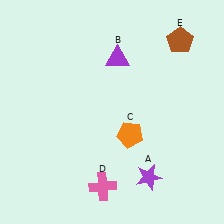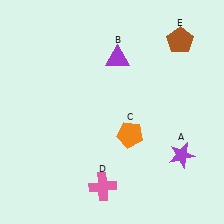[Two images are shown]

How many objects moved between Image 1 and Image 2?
1 object moved between the two images.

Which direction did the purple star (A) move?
The purple star (A) moved right.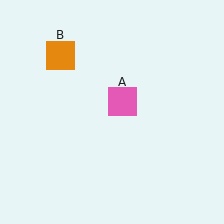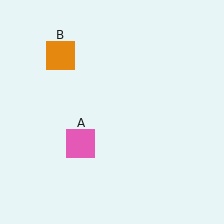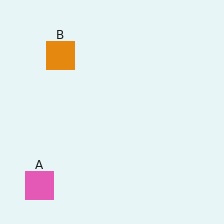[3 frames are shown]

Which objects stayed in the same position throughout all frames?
Orange square (object B) remained stationary.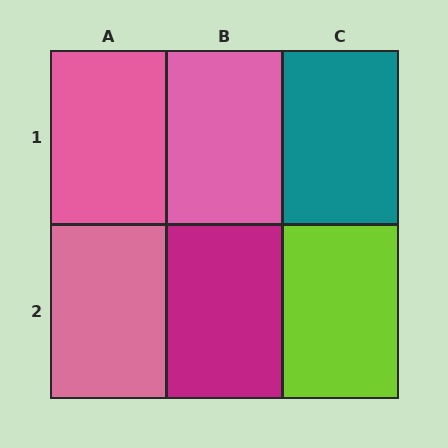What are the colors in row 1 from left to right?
Pink, pink, teal.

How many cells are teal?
1 cell is teal.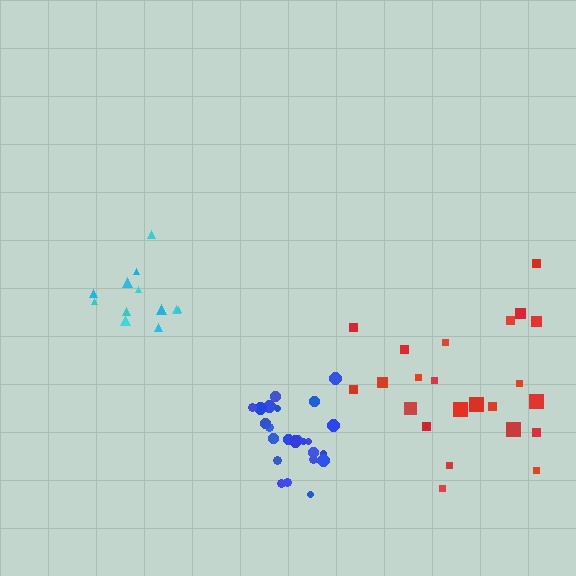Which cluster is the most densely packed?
Blue.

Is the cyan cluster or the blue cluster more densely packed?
Blue.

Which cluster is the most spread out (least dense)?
Red.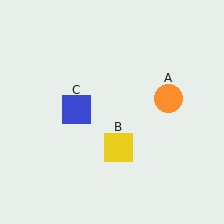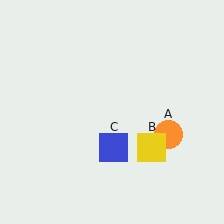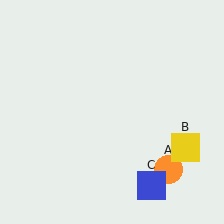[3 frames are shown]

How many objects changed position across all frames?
3 objects changed position: orange circle (object A), yellow square (object B), blue square (object C).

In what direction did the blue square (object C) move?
The blue square (object C) moved down and to the right.